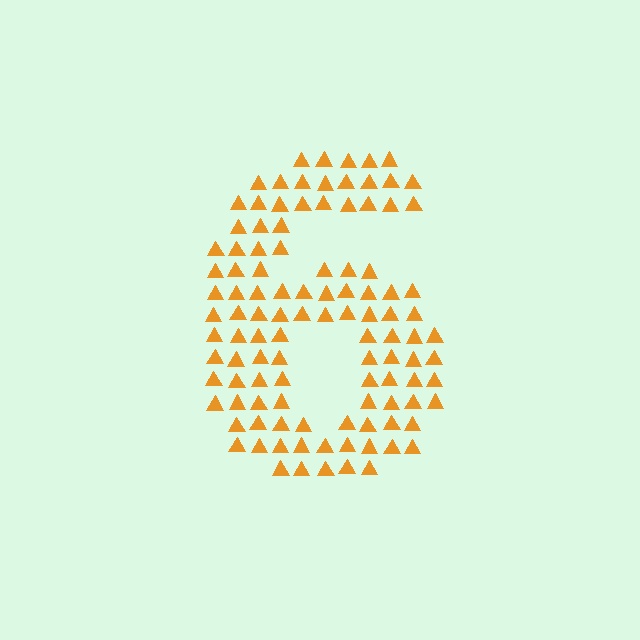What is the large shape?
The large shape is the digit 6.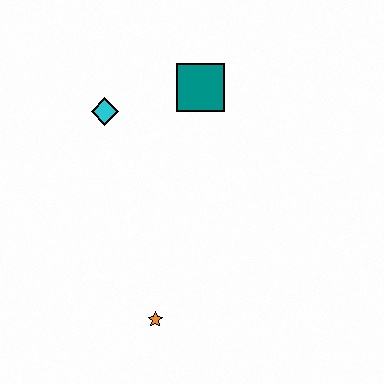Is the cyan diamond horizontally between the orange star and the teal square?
No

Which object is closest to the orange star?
The cyan diamond is closest to the orange star.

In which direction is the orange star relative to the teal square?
The orange star is below the teal square.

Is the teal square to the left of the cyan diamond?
No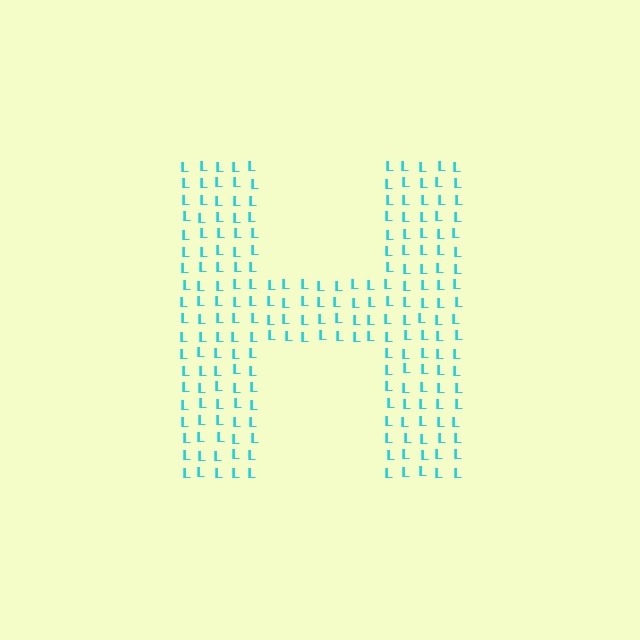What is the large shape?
The large shape is the letter H.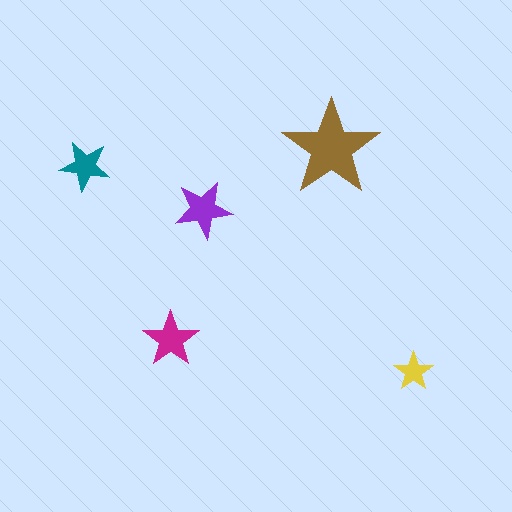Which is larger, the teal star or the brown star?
The brown one.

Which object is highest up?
The brown star is topmost.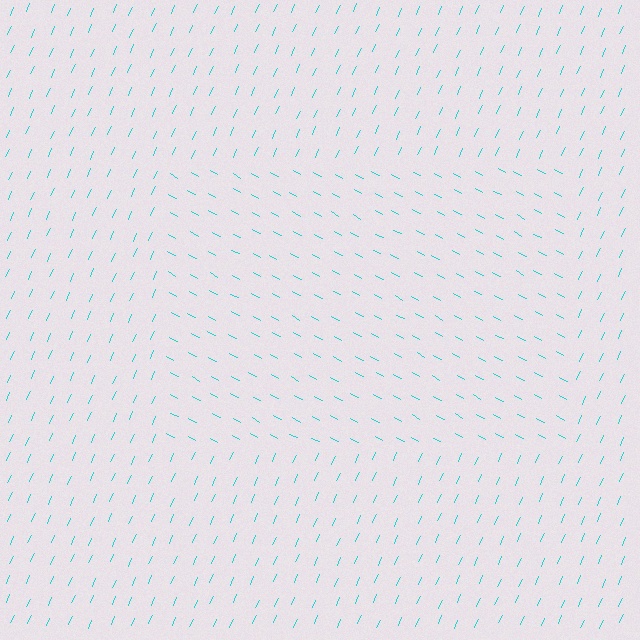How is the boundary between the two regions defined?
The boundary is defined purely by a change in line orientation (approximately 85 degrees difference). All lines are the same color and thickness.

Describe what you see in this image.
The image is filled with small cyan line segments. A rectangle region in the image has lines oriented differently from the surrounding lines, creating a visible texture boundary.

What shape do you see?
I see a rectangle.